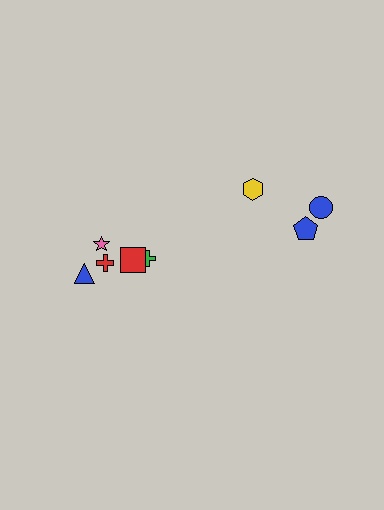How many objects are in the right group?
There are 3 objects.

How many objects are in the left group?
There are 5 objects.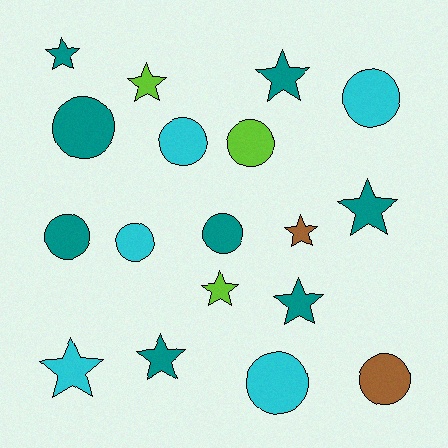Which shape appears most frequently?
Circle, with 9 objects.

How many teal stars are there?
There are 5 teal stars.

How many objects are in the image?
There are 18 objects.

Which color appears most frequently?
Teal, with 8 objects.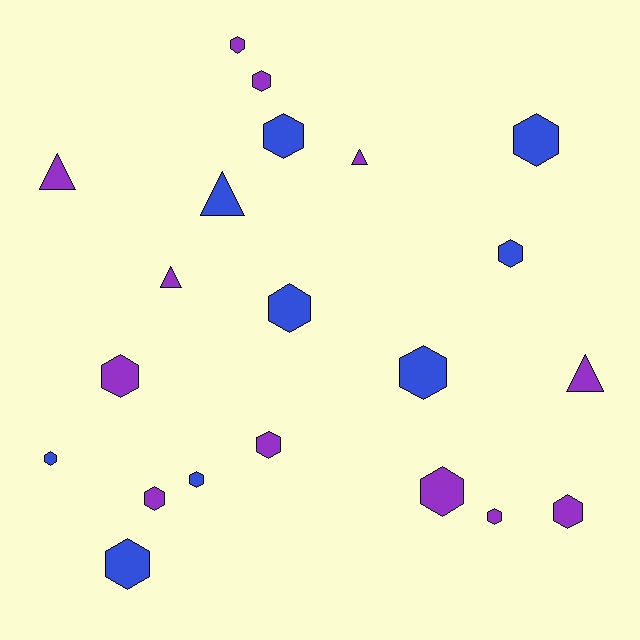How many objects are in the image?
There are 21 objects.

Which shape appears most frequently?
Hexagon, with 16 objects.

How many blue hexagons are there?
There are 8 blue hexagons.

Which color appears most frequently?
Purple, with 12 objects.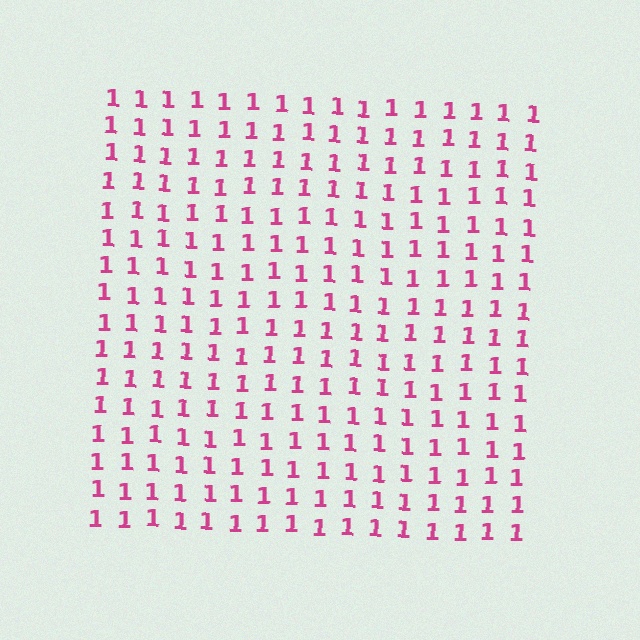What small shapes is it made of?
It is made of small digit 1's.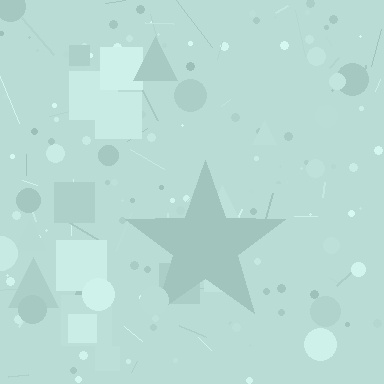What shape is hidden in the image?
A star is hidden in the image.